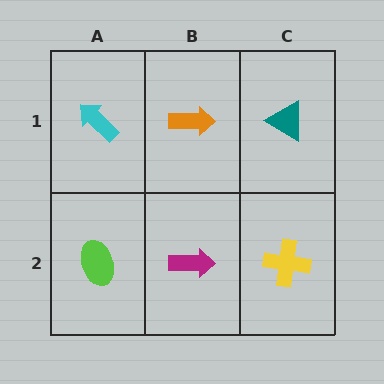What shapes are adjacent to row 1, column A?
A lime ellipse (row 2, column A), an orange arrow (row 1, column B).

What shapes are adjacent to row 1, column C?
A yellow cross (row 2, column C), an orange arrow (row 1, column B).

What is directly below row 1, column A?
A lime ellipse.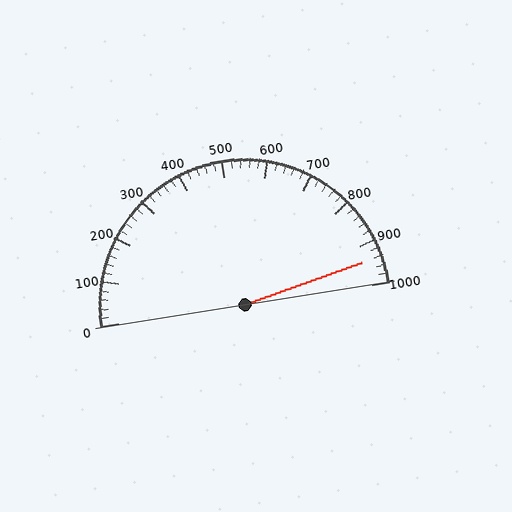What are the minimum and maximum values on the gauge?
The gauge ranges from 0 to 1000.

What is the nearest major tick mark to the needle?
The nearest major tick mark is 900.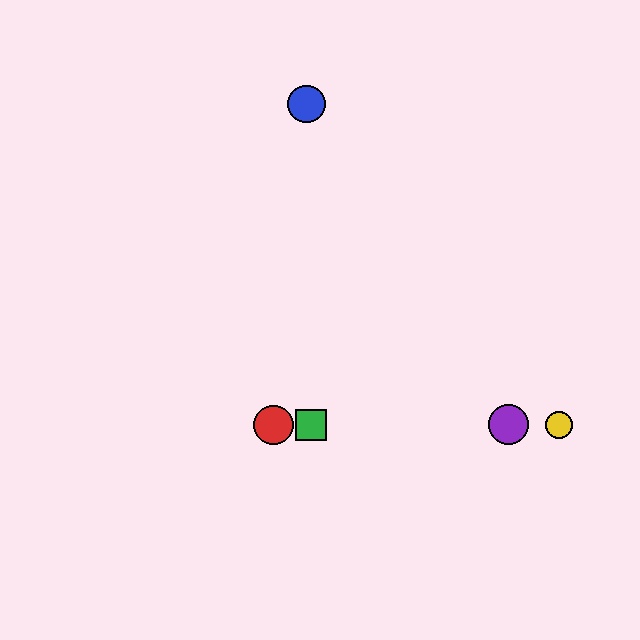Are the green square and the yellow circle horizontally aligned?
Yes, both are at y≈425.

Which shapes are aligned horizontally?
The red circle, the green square, the yellow circle, the purple circle are aligned horizontally.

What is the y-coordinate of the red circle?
The red circle is at y≈425.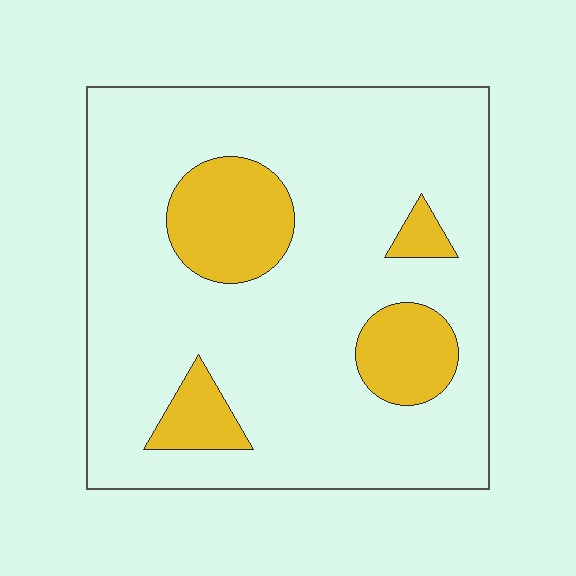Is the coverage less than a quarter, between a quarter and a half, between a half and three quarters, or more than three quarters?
Less than a quarter.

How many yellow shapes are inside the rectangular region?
4.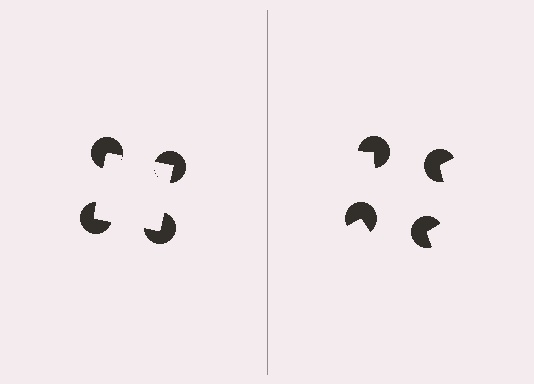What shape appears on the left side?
An illusory square.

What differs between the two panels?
The pac-man discs are positioned identically on both sides; only the wedge orientations differ. On the left they align to a square; on the right they are misaligned.